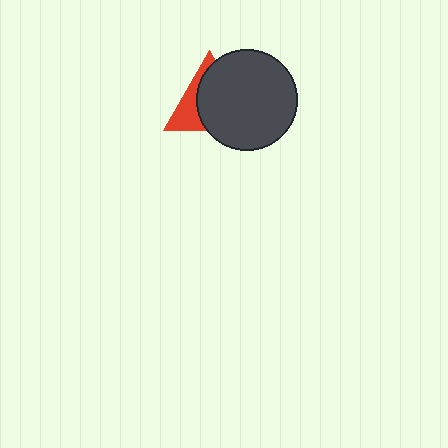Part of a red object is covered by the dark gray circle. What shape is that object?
It is a triangle.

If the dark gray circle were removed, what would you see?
You would see the complete red triangle.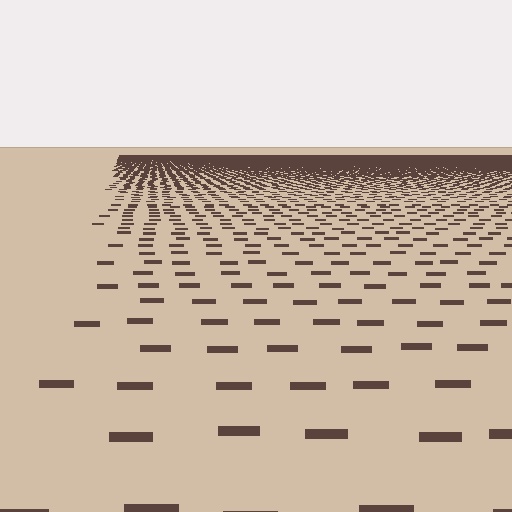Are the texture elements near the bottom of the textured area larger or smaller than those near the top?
Larger. Near the bottom, elements are closer to the viewer and appear at a bigger on-screen size.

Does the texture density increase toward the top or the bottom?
Density increases toward the top.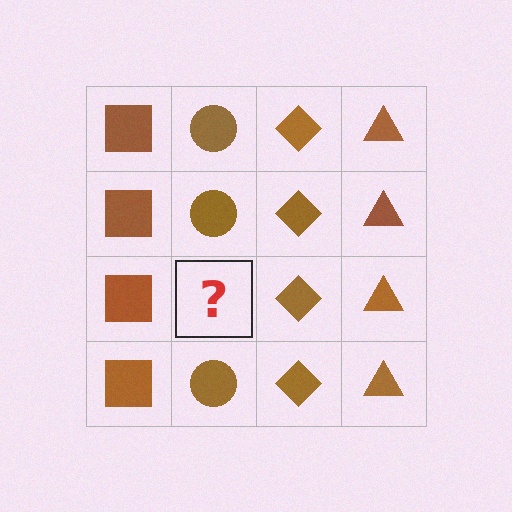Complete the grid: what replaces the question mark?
The question mark should be replaced with a brown circle.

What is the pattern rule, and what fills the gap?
The rule is that each column has a consistent shape. The gap should be filled with a brown circle.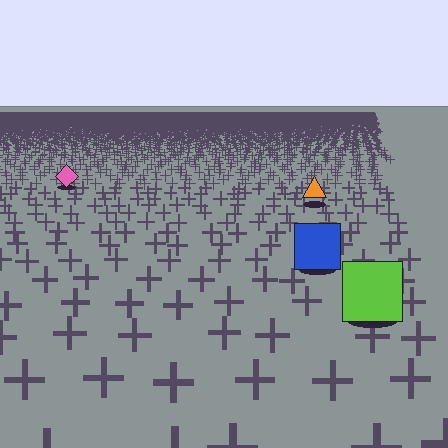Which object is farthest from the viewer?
The pink diamond is farthest from the viewer. It appears smaller and the ground texture around it is denser.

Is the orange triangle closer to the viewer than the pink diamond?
Yes. The orange triangle is closer — you can tell from the texture gradient: the ground texture is coarser near it.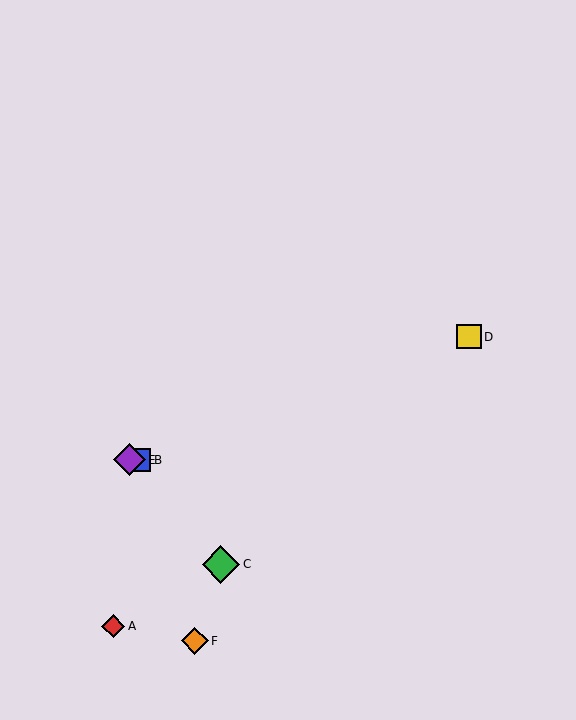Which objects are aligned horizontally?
Objects B, E are aligned horizontally.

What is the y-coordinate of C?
Object C is at y≈564.